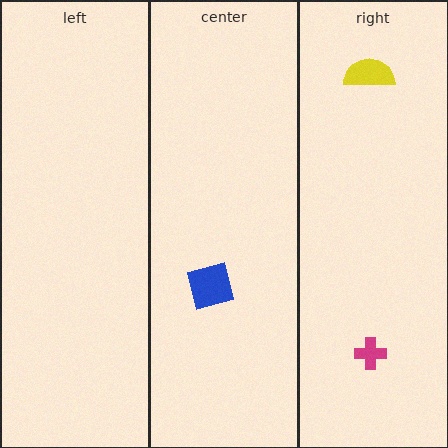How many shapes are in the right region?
2.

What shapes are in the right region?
The yellow semicircle, the magenta cross.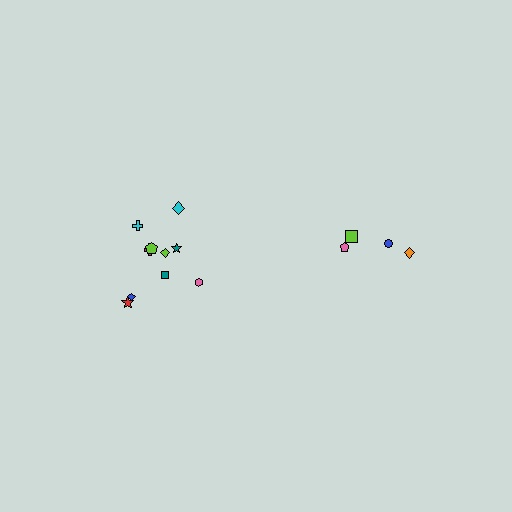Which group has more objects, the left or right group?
The left group.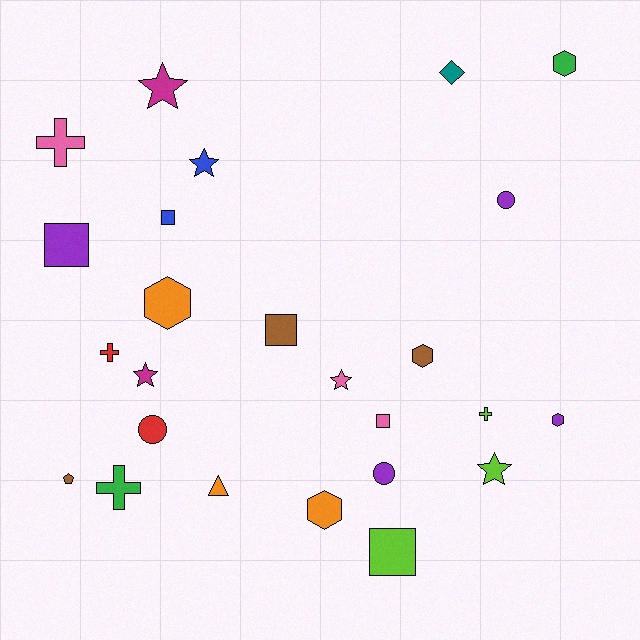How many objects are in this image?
There are 25 objects.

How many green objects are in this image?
There are 2 green objects.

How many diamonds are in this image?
There is 1 diamond.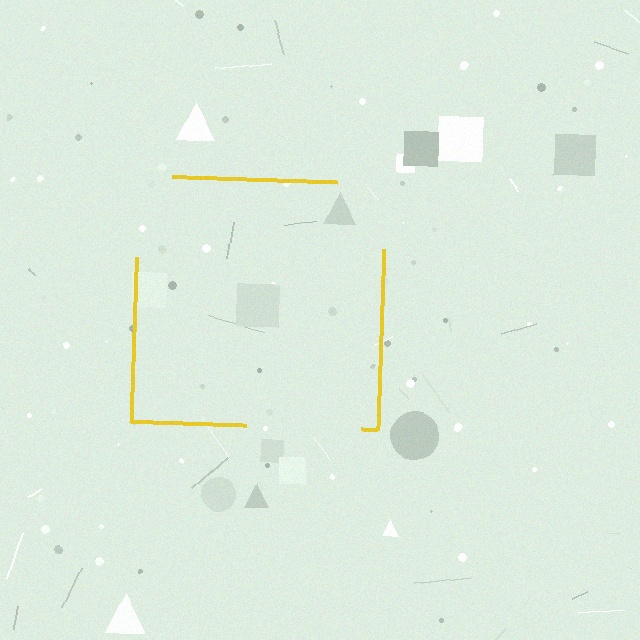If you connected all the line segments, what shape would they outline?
They would outline a square.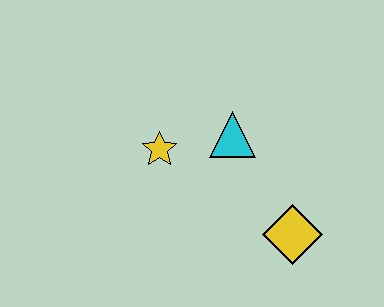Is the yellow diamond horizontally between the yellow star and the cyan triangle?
No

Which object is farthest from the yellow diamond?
The yellow star is farthest from the yellow diamond.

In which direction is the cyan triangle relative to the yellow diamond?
The cyan triangle is above the yellow diamond.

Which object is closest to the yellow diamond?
The cyan triangle is closest to the yellow diamond.